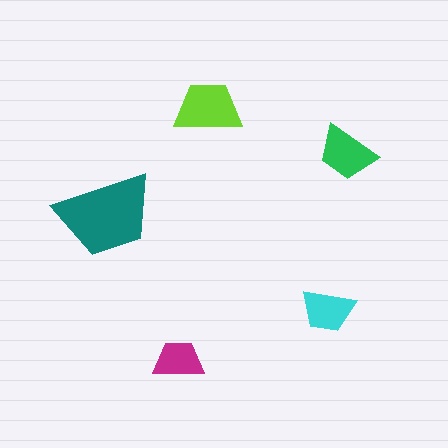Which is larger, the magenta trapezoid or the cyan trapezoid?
The cyan one.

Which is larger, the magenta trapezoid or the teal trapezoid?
The teal one.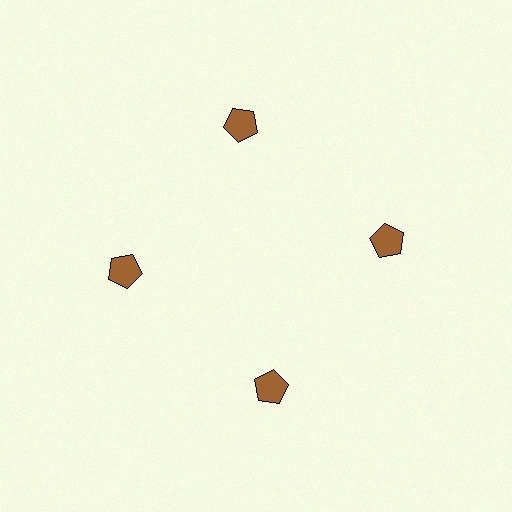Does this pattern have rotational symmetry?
Yes, this pattern has 4-fold rotational symmetry. It looks the same after rotating 90 degrees around the center.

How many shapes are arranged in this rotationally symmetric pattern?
There are 4 shapes, arranged in 4 groups of 1.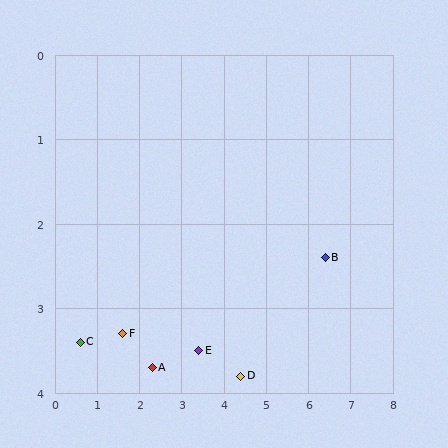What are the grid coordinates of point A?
Point A is at approximately (2.3, 3.7).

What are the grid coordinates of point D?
Point D is at approximately (4.4, 3.8).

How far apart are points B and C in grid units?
Points B and C are about 5.9 grid units apart.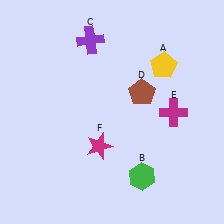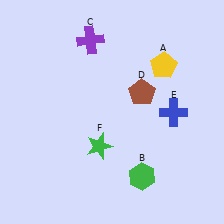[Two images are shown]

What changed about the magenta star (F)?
In Image 1, F is magenta. In Image 2, it changed to green.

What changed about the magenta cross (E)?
In Image 1, E is magenta. In Image 2, it changed to blue.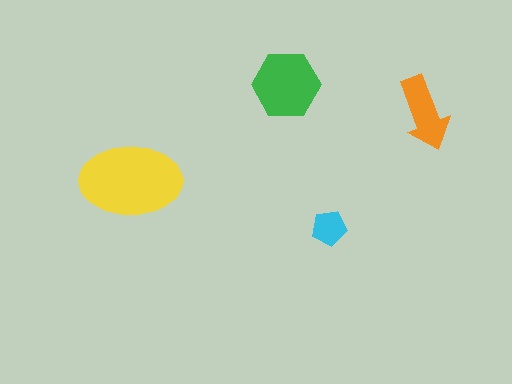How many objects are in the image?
There are 4 objects in the image.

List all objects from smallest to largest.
The cyan pentagon, the orange arrow, the green hexagon, the yellow ellipse.